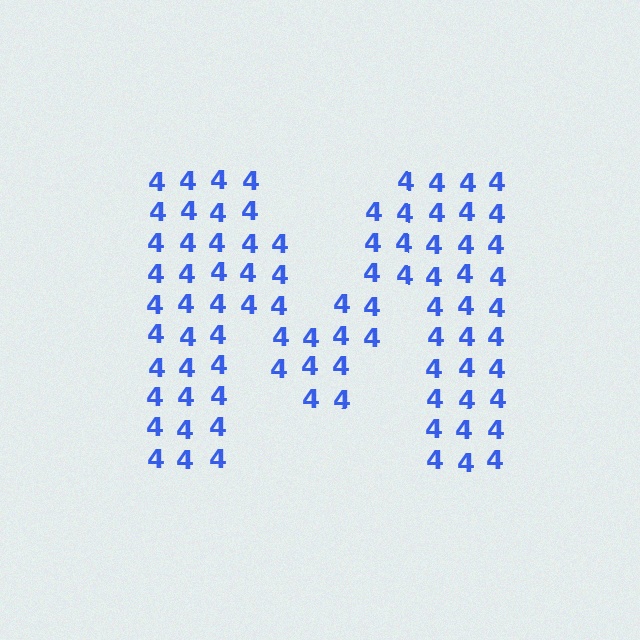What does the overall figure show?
The overall figure shows the letter M.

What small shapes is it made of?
It is made of small digit 4's.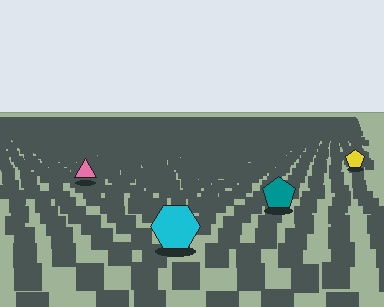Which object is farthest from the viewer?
The yellow pentagon is farthest from the viewer. It appears smaller and the ground texture around it is denser.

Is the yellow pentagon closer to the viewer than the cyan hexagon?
No. The cyan hexagon is closer — you can tell from the texture gradient: the ground texture is coarser near it.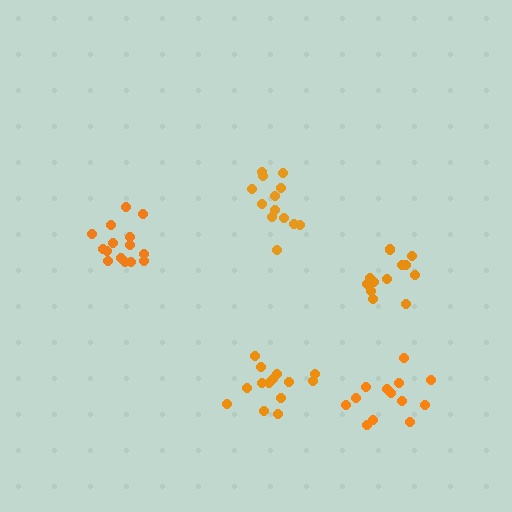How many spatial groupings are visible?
There are 5 spatial groupings.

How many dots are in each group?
Group 1: 13 dots, Group 2: 13 dots, Group 3: 13 dots, Group 4: 15 dots, Group 5: 14 dots (68 total).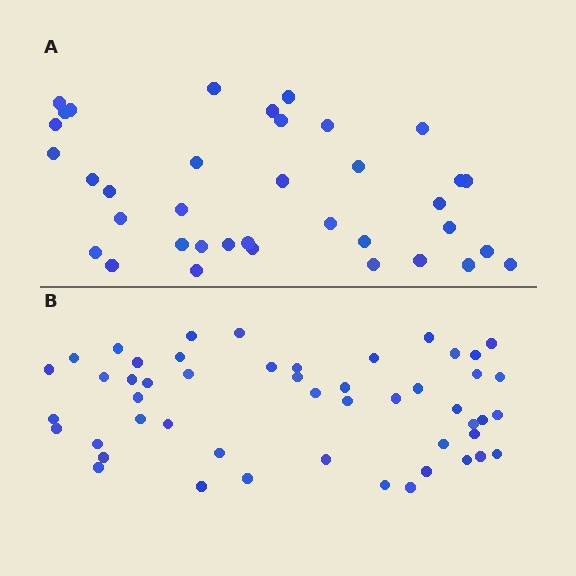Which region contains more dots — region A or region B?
Region B (the bottom region) has more dots.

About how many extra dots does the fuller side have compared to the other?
Region B has approximately 15 more dots than region A.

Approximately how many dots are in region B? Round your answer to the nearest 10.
About 50 dots.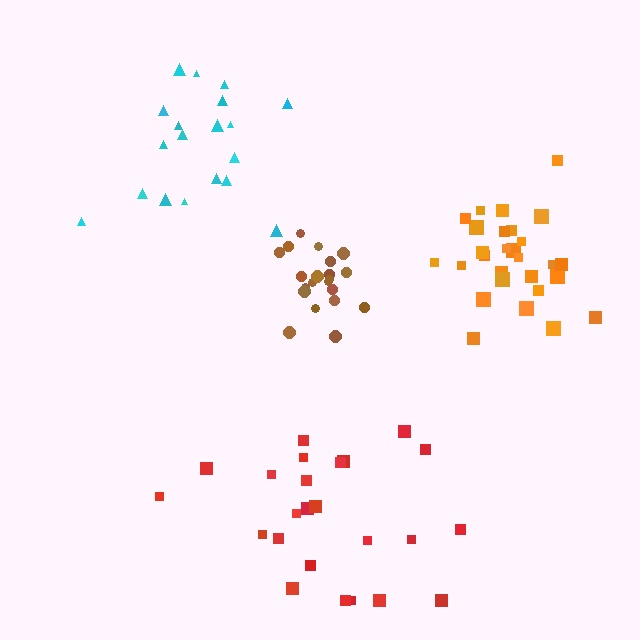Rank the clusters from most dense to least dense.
brown, orange, cyan, red.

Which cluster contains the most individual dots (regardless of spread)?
Orange (28).